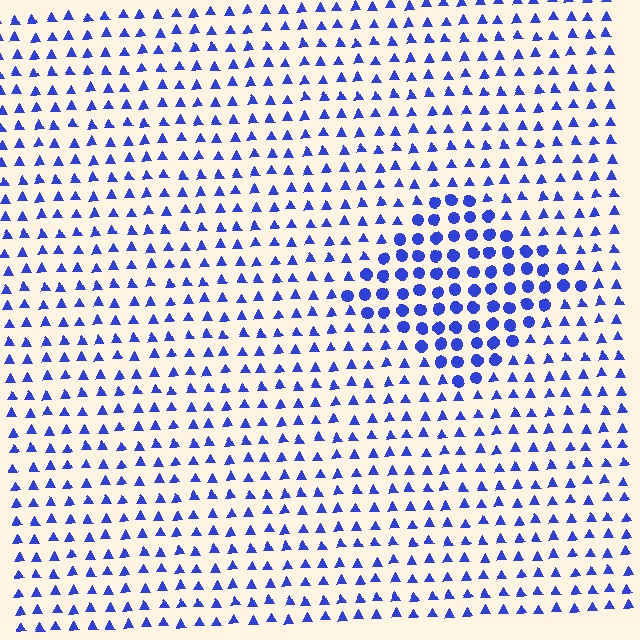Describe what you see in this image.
The image is filled with small blue elements arranged in a uniform grid. A diamond-shaped region contains circles, while the surrounding area contains triangles. The boundary is defined purely by the change in element shape.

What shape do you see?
I see a diamond.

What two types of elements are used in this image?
The image uses circles inside the diamond region and triangles outside it.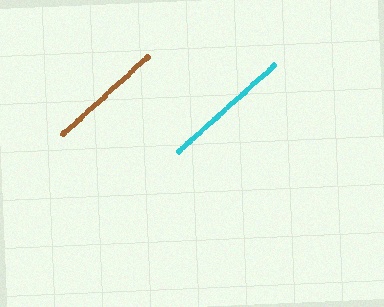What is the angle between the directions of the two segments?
Approximately 0 degrees.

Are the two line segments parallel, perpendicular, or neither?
Parallel — their directions differ by only 0.3°.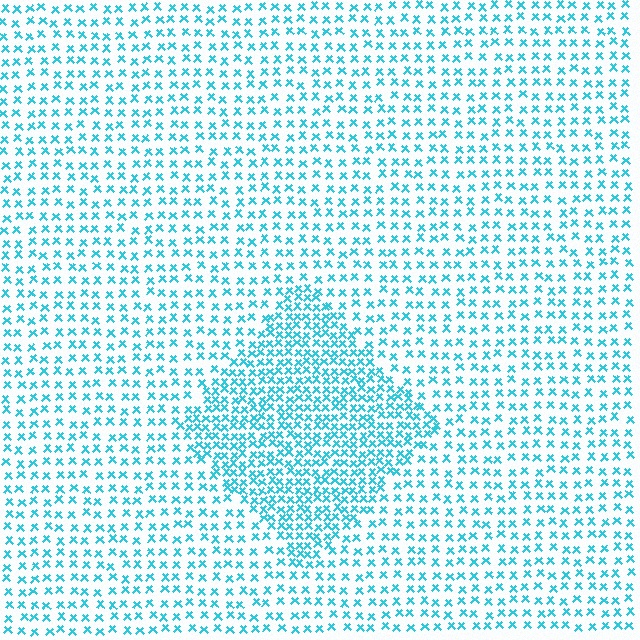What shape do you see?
I see a diamond.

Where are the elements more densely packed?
The elements are more densely packed inside the diamond boundary.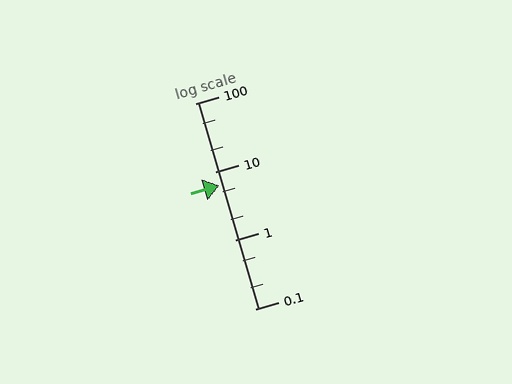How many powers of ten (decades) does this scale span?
The scale spans 3 decades, from 0.1 to 100.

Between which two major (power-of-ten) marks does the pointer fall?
The pointer is between 1 and 10.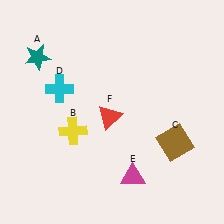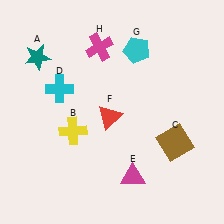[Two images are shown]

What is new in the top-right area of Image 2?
A cyan pentagon (G) was added in the top-right area of Image 2.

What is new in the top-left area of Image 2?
A magenta cross (H) was added in the top-left area of Image 2.